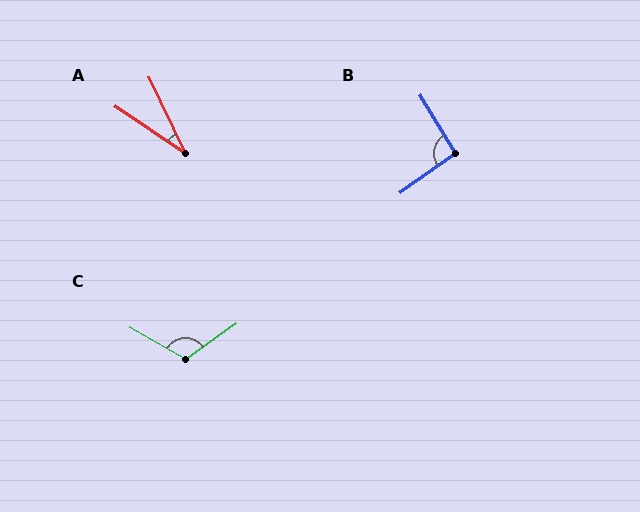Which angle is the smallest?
A, at approximately 30 degrees.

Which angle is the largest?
C, at approximately 116 degrees.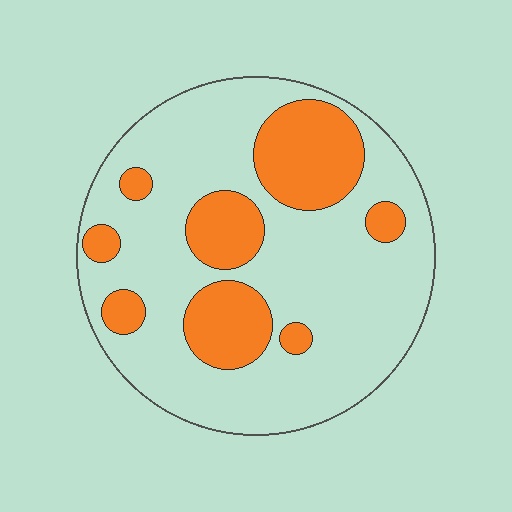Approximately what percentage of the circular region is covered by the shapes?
Approximately 25%.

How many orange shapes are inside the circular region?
8.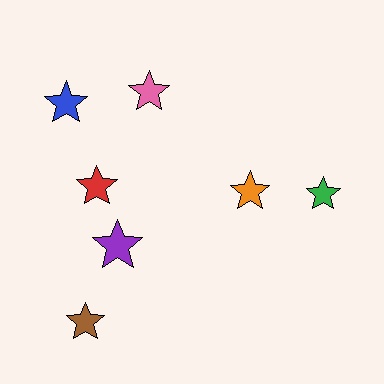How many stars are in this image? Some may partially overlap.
There are 7 stars.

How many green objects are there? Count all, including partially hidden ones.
There is 1 green object.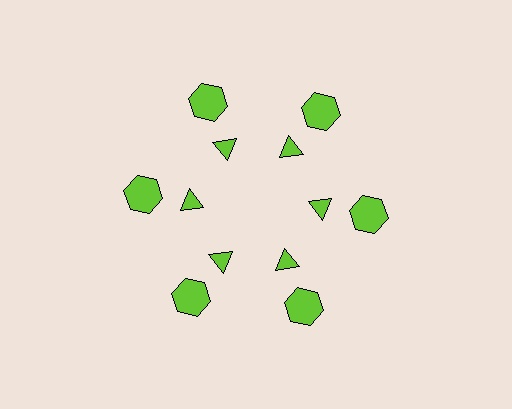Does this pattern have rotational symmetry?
Yes, this pattern has 6-fold rotational symmetry. It looks the same after rotating 60 degrees around the center.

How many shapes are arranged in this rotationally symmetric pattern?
There are 12 shapes, arranged in 6 groups of 2.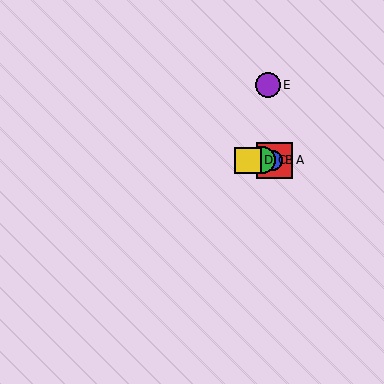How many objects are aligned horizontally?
4 objects (A, B, C, D) are aligned horizontally.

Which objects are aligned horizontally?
Objects A, B, C, D are aligned horizontally.